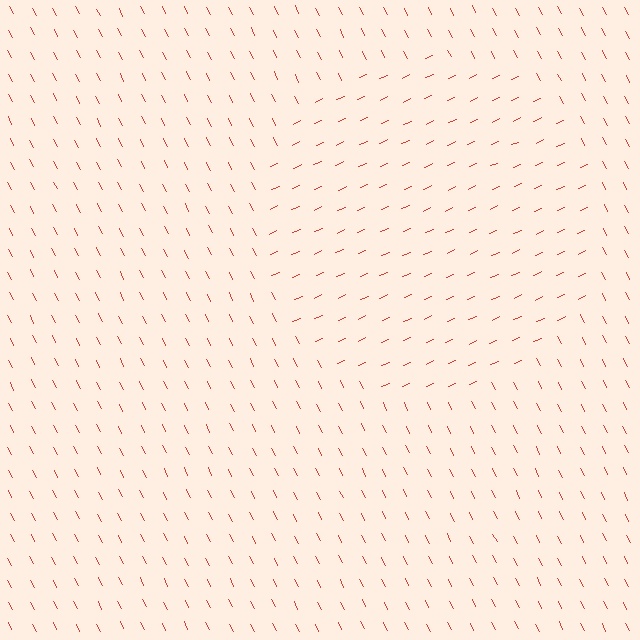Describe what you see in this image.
The image is filled with small red line segments. A circle region in the image has lines oriented differently from the surrounding lines, creating a visible texture boundary.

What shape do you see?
I see a circle.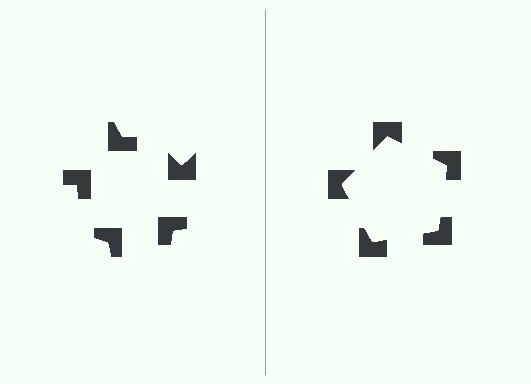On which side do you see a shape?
An illusory pentagon appears on the right side. On the left side the wedge cuts are rotated, so no coherent shape forms.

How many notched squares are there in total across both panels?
10 — 5 on each side.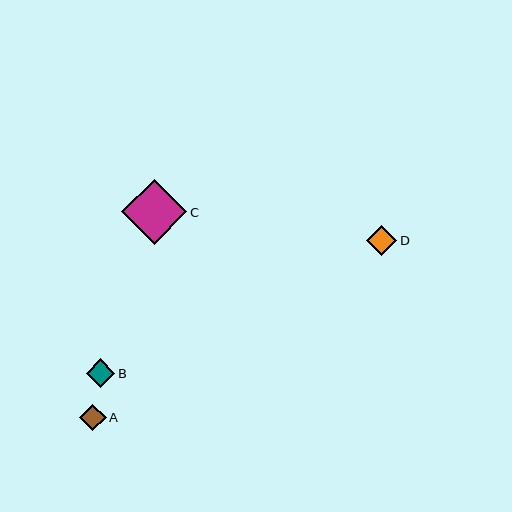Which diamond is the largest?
Diamond C is the largest with a size of approximately 65 pixels.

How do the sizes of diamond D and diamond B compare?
Diamond D and diamond B are approximately the same size.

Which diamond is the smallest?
Diamond A is the smallest with a size of approximately 27 pixels.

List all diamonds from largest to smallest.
From largest to smallest: C, D, B, A.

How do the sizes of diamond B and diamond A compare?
Diamond B and diamond A are approximately the same size.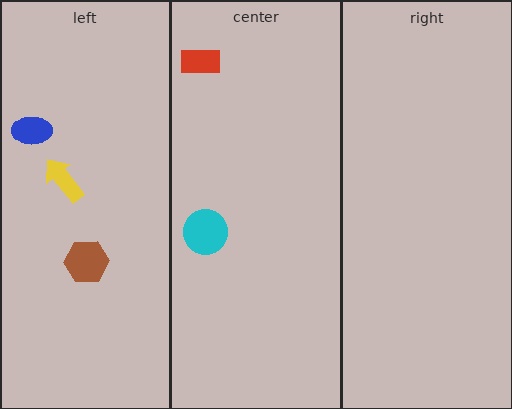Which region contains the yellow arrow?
The left region.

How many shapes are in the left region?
3.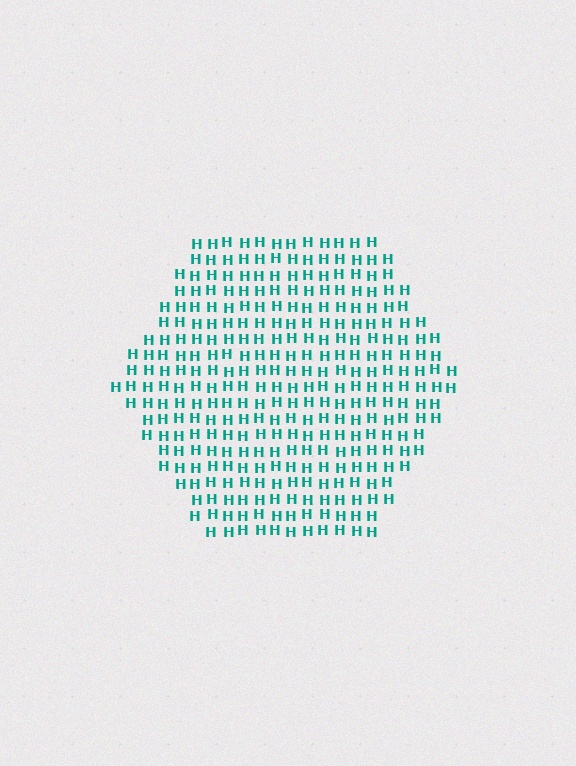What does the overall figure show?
The overall figure shows a hexagon.